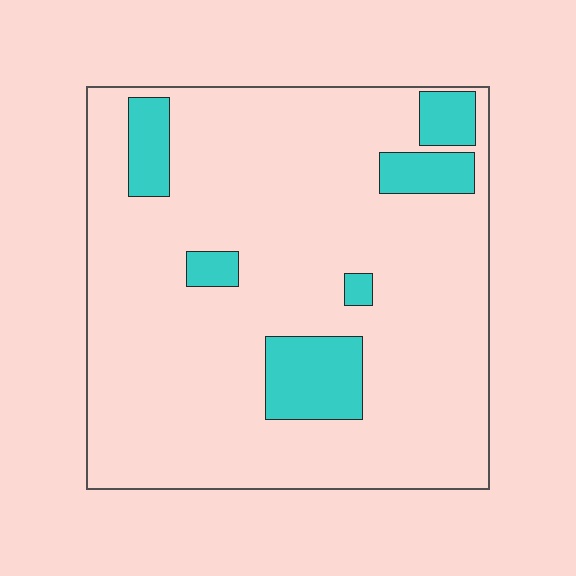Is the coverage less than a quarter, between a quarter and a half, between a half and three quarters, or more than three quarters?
Less than a quarter.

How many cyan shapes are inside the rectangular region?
6.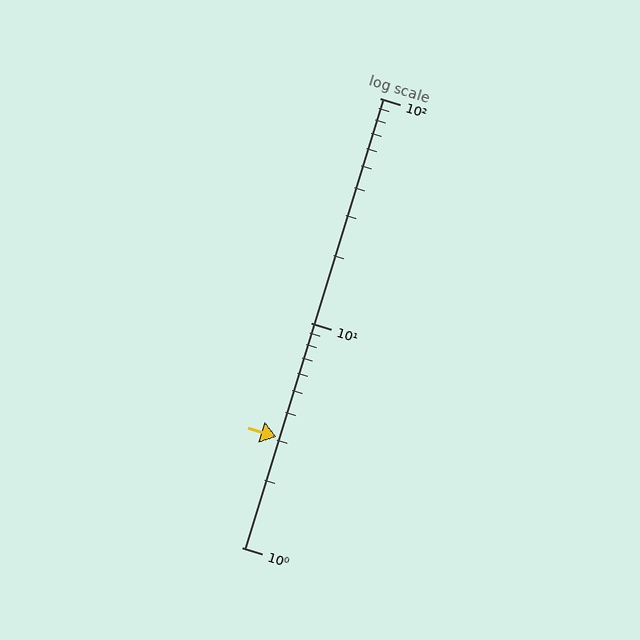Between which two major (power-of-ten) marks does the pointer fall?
The pointer is between 1 and 10.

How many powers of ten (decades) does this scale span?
The scale spans 2 decades, from 1 to 100.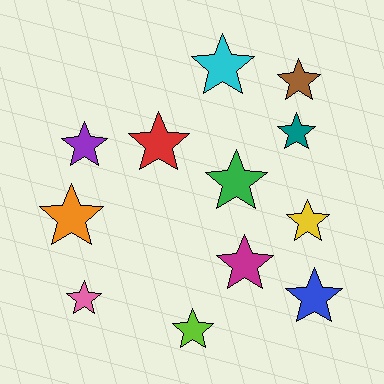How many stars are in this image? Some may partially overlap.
There are 12 stars.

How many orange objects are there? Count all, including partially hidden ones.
There is 1 orange object.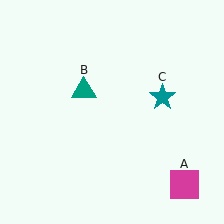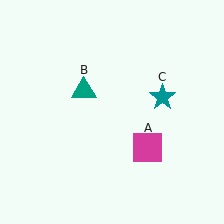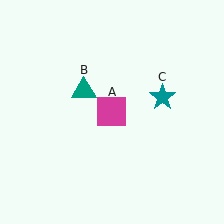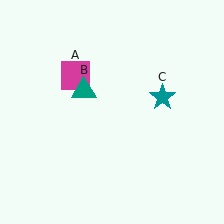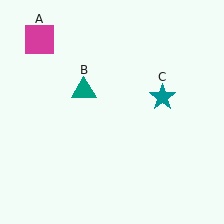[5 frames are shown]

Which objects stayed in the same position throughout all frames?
Teal triangle (object B) and teal star (object C) remained stationary.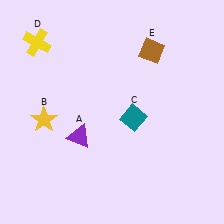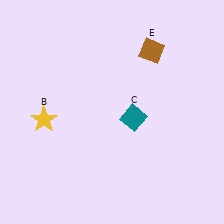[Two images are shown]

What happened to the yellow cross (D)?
The yellow cross (D) was removed in Image 2. It was in the top-left area of Image 1.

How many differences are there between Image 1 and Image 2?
There are 2 differences between the two images.